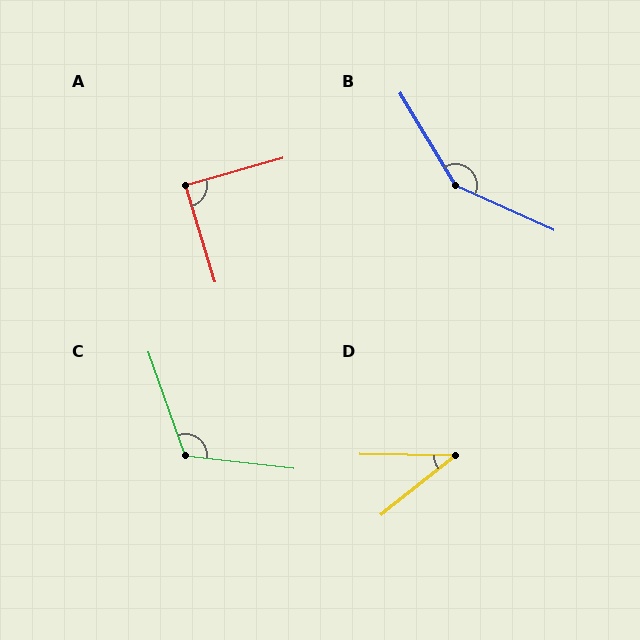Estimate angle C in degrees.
Approximately 116 degrees.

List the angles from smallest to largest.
D (40°), A (89°), C (116°), B (145°).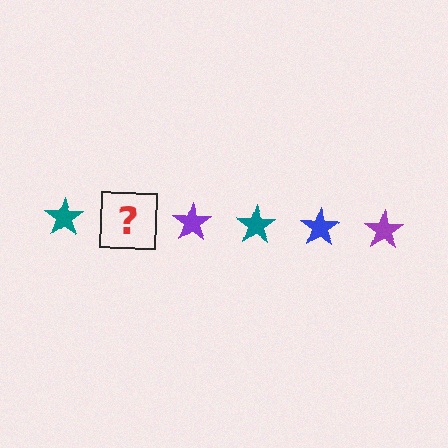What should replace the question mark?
The question mark should be replaced with a blue star.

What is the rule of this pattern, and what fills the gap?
The rule is that the pattern cycles through teal, blue, purple stars. The gap should be filled with a blue star.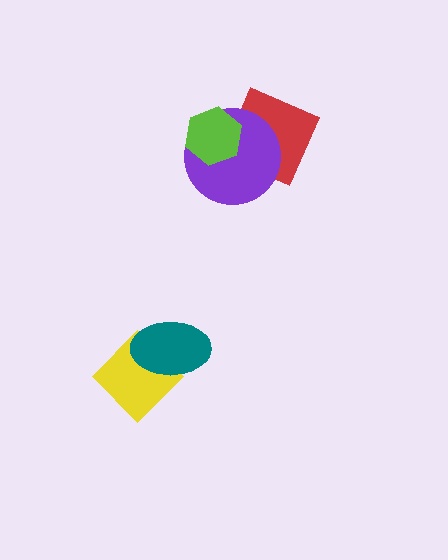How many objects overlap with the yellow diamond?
1 object overlaps with the yellow diamond.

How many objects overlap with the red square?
2 objects overlap with the red square.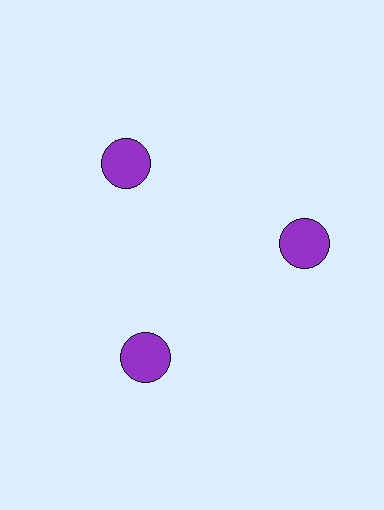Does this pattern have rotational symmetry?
Yes, this pattern has 3-fold rotational symmetry. It looks the same after rotating 120 degrees around the center.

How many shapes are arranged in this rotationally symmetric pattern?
There are 3 shapes, arranged in 3 groups of 1.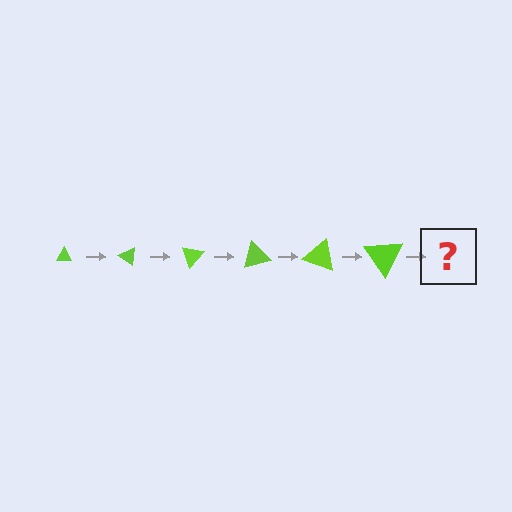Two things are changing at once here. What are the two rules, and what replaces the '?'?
The two rules are that the triangle grows larger each step and it rotates 35 degrees each step. The '?' should be a triangle, larger than the previous one and rotated 210 degrees from the start.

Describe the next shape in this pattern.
It should be a triangle, larger than the previous one and rotated 210 degrees from the start.